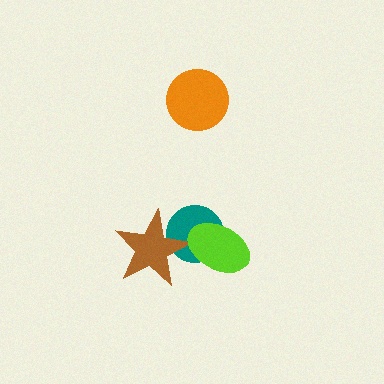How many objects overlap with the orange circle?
0 objects overlap with the orange circle.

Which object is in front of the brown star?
The lime ellipse is in front of the brown star.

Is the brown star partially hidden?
Yes, it is partially covered by another shape.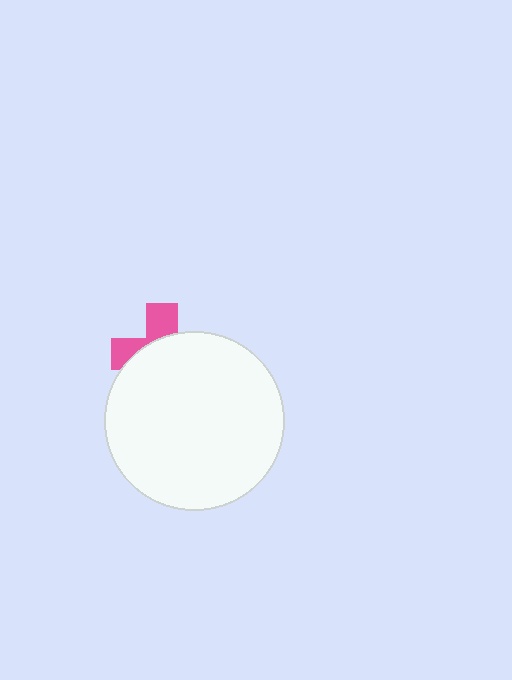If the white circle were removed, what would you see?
You would see the complete pink cross.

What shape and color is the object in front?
The object in front is a white circle.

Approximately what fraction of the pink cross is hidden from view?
Roughly 67% of the pink cross is hidden behind the white circle.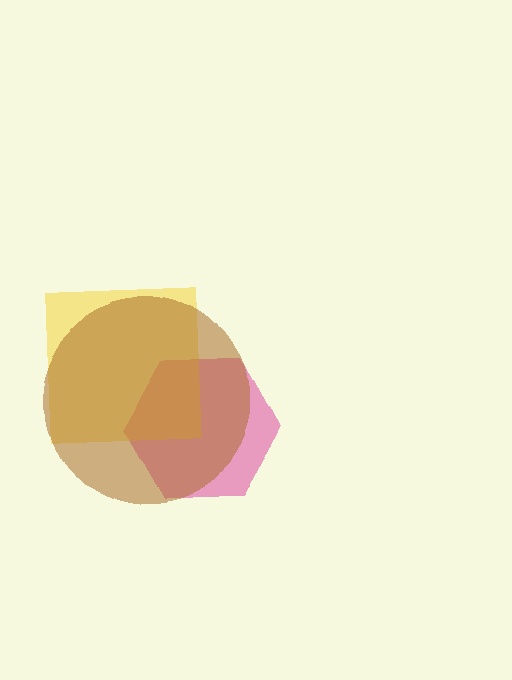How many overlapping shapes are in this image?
There are 3 overlapping shapes in the image.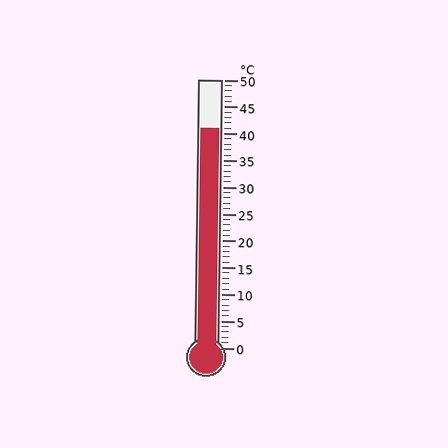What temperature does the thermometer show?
The thermometer shows approximately 41°C.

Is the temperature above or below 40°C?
The temperature is above 40°C.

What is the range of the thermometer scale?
The thermometer scale ranges from 0°C to 50°C.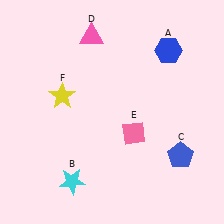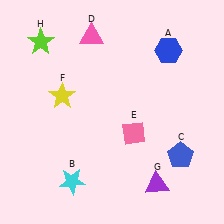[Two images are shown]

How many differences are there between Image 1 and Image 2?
There are 2 differences between the two images.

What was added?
A purple triangle (G), a lime star (H) were added in Image 2.